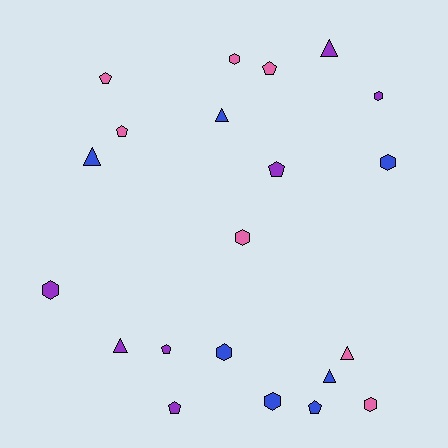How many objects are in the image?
There are 21 objects.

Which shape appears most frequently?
Hexagon, with 8 objects.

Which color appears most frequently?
Pink, with 7 objects.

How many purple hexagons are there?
There are 2 purple hexagons.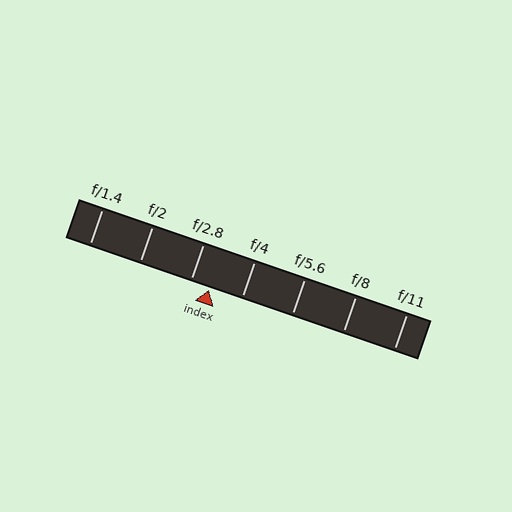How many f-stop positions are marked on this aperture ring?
There are 7 f-stop positions marked.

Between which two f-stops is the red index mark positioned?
The index mark is between f/2.8 and f/4.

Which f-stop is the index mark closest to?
The index mark is closest to f/2.8.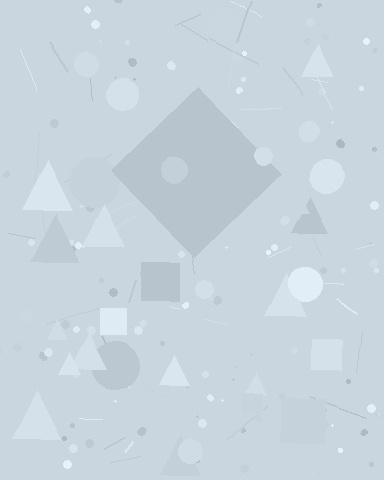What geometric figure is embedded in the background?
A diamond is embedded in the background.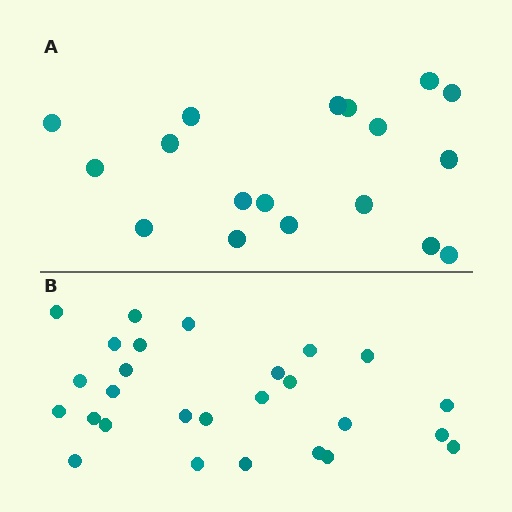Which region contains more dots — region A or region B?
Region B (the bottom region) has more dots.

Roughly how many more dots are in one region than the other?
Region B has roughly 8 or so more dots than region A.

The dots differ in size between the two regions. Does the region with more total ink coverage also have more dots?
No. Region A has more total ink coverage because its dots are larger, but region B actually contains more individual dots. Total area can be misleading — the number of items is what matters here.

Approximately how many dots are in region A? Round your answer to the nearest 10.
About 20 dots. (The exact count is 18, which rounds to 20.)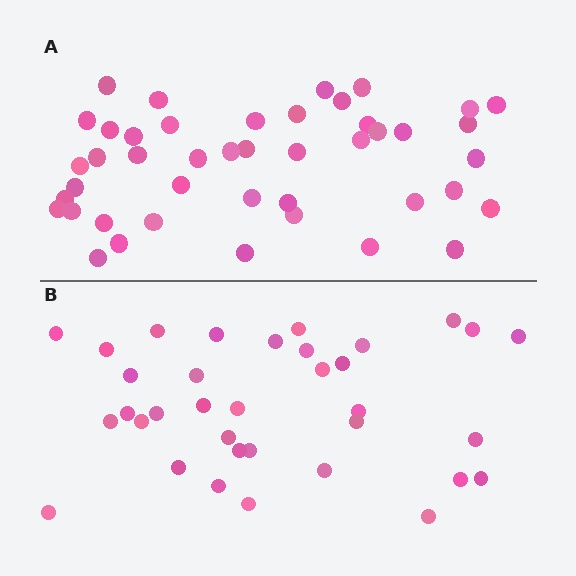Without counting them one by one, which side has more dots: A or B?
Region A (the top region) has more dots.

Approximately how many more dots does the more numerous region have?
Region A has roughly 8 or so more dots than region B.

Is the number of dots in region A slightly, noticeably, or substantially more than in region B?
Region A has noticeably more, but not dramatically so. The ratio is roughly 1.3 to 1.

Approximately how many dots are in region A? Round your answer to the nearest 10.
About 40 dots. (The exact count is 44, which rounds to 40.)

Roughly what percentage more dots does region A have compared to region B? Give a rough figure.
About 25% more.